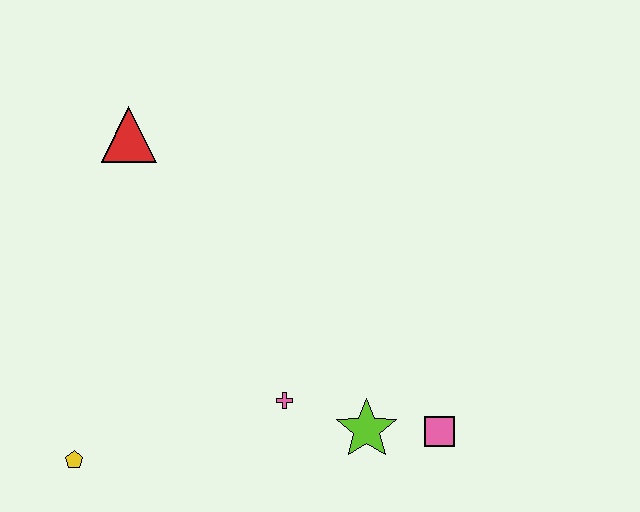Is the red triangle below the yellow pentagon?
No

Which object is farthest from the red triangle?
The pink square is farthest from the red triangle.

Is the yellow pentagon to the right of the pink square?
No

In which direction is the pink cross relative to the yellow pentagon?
The pink cross is to the right of the yellow pentagon.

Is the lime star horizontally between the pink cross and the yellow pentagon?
No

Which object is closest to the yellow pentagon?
The pink cross is closest to the yellow pentagon.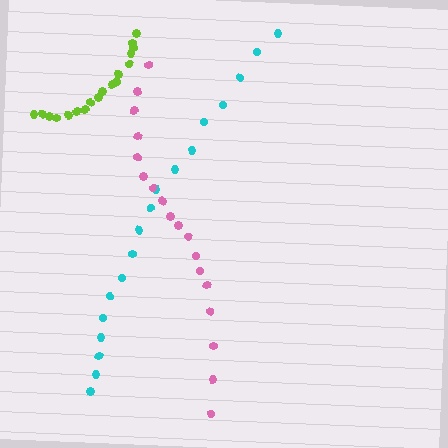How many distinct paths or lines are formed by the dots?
There are 3 distinct paths.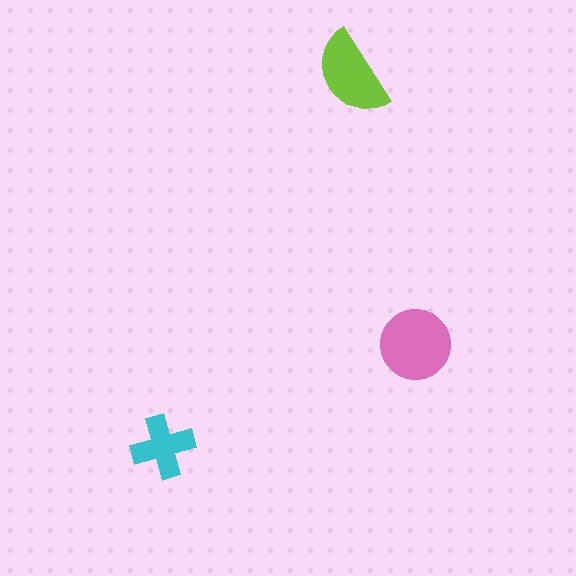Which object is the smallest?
The cyan cross.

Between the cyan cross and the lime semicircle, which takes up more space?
The lime semicircle.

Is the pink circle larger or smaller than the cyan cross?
Larger.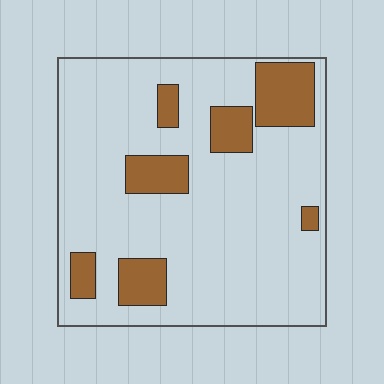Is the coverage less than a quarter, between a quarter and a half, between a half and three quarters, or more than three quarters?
Less than a quarter.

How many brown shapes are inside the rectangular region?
7.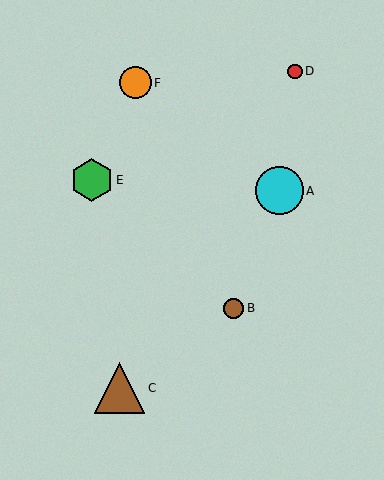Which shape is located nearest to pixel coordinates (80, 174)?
The green hexagon (labeled E) at (92, 180) is nearest to that location.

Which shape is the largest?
The brown triangle (labeled C) is the largest.